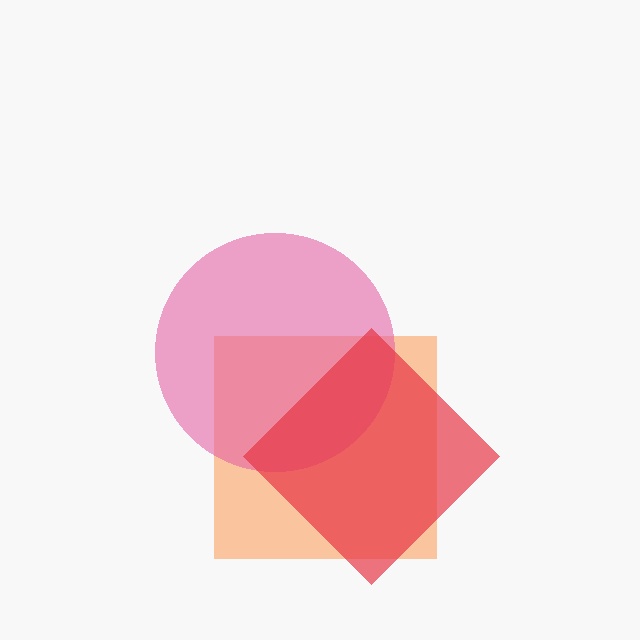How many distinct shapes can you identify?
There are 3 distinct shapes: an orange square, a pink circle, a red diamond.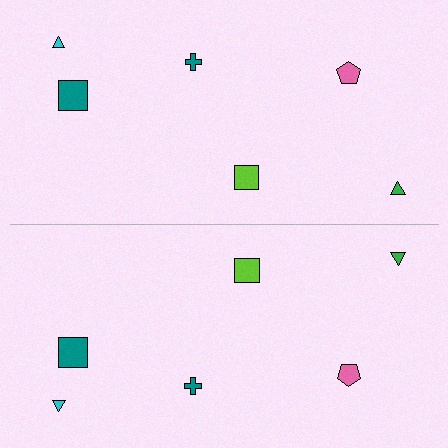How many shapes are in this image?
There are 12 shapes in this image.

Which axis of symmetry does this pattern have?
The pattern has a horizontal axis of symmetry running through the center of the image.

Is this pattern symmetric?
Yes, this pattern has bilateral (reflection) symmetry.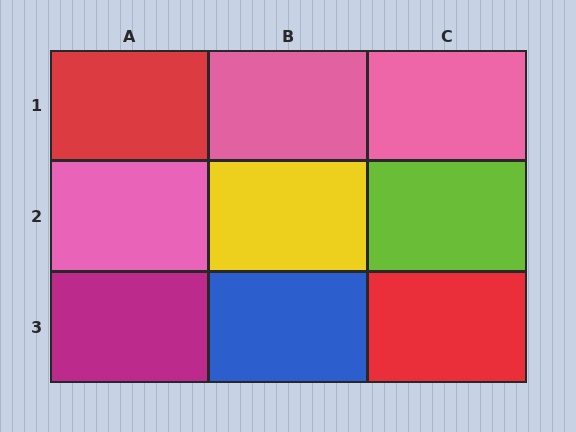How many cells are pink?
3 cells are pink.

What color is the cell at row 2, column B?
Yellow.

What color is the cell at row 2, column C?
Lime.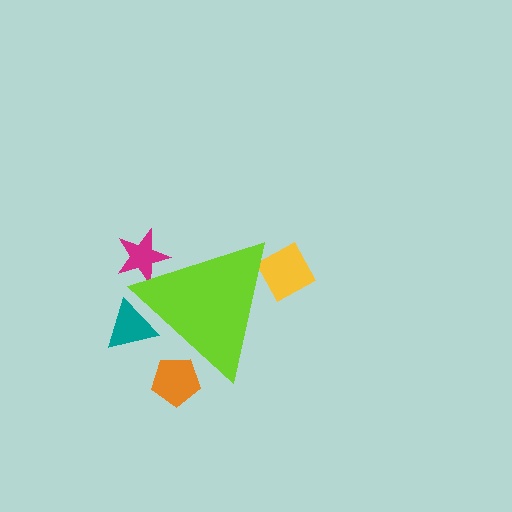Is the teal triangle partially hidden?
Yes, the teal triangle is partially hidden behind the lime triangle.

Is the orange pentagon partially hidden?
Yes, the orange pentagon is partially hidden behind the lime triangle.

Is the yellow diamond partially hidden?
Yes, the yellow diamond is partially hidden behind the lime triangle.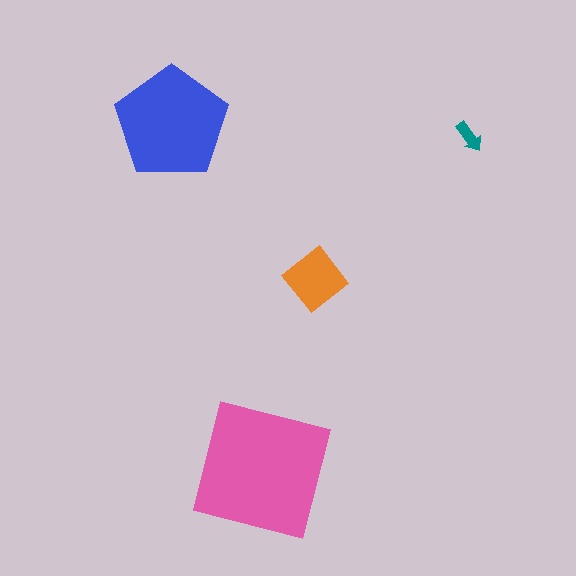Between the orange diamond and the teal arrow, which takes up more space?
The orange diamond.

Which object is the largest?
The pink square.